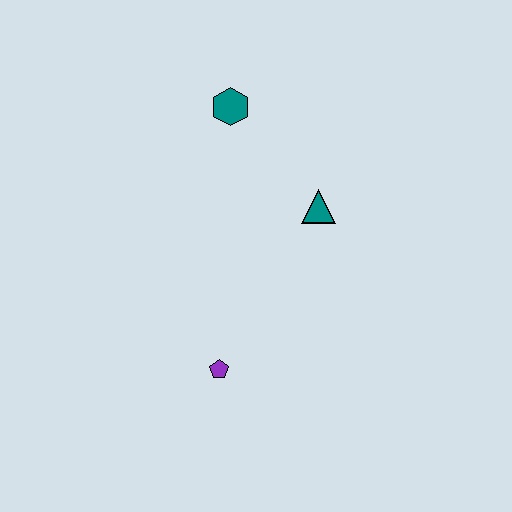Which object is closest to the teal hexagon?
The teal triangle is closest to the teal hexagon.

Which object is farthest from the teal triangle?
The purple pentagon is farthest from the teal triangle.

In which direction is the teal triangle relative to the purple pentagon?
The teal triangle is above the purple pentagon.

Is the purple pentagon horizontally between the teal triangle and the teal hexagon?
No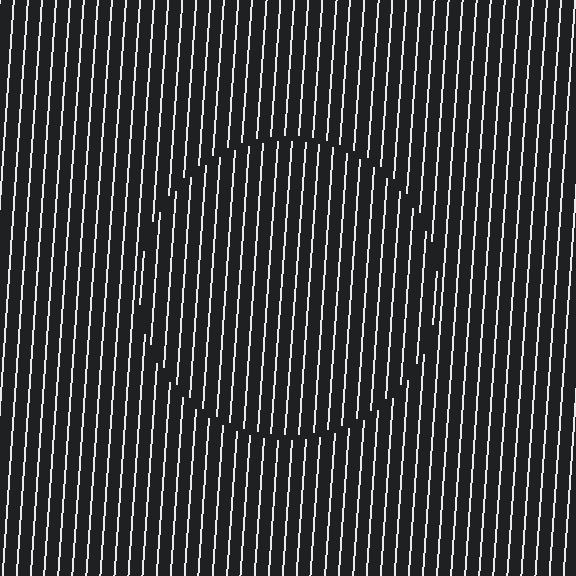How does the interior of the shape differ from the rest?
The interior of the shape contains the same grating, shifted by half a period — the contour is defined by the phase discontinuity where line-ends from the inner and outer gratings abut.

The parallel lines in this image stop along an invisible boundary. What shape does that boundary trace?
An illusory circle. The interior of the shape contains the same grating, shifted by half a period — the contour is defined by the phase discontinuity where line-ends from the inner and outer gratings abut.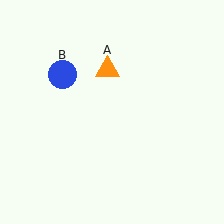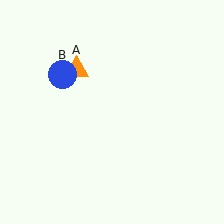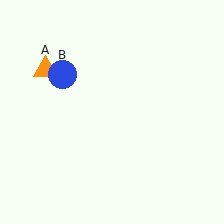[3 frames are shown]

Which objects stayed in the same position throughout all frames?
Blue circle (object B) remained stationary.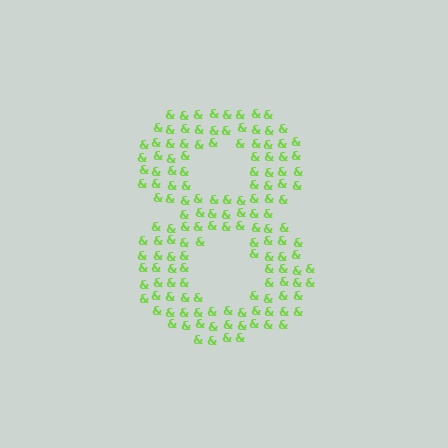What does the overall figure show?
The overall figure shows the digit 8.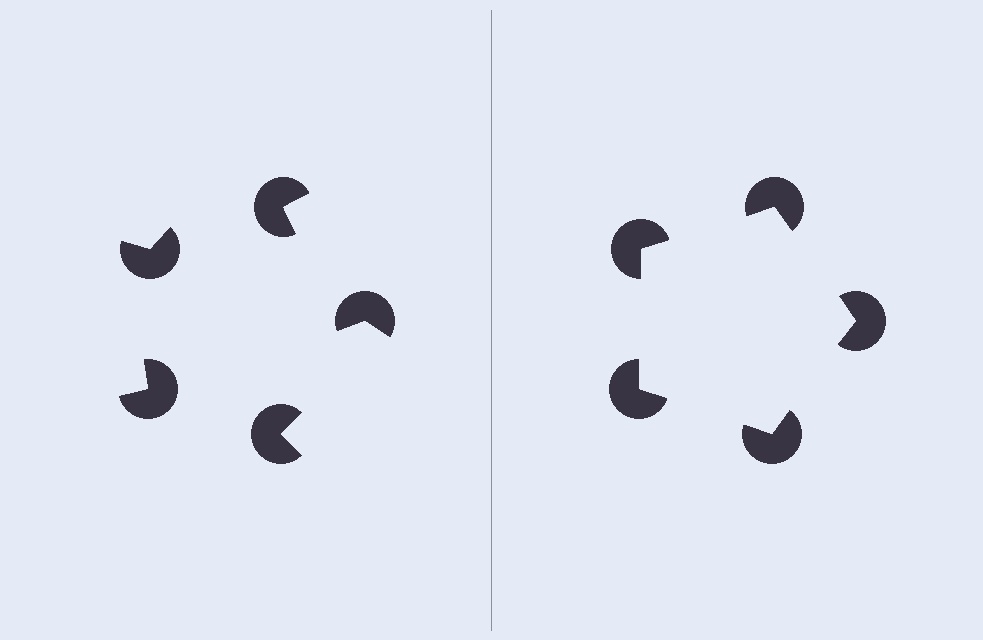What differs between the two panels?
The pac-man discs are positioned identically on both sides; only the wedge orientations differ. On the right they align to a pentagon; on the left they are misaligned.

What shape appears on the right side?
An illusory pentagon.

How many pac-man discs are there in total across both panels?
10 — 5 on each side.